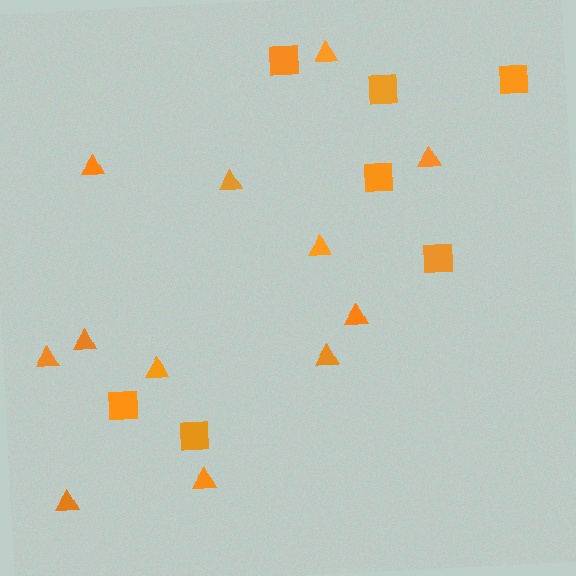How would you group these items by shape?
There are 2 groups: one group of squares (7) and one group of triangles (12).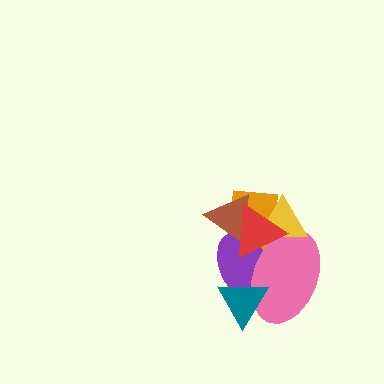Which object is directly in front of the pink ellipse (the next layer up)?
The yellow triangle is directly in front of the pink ellipse.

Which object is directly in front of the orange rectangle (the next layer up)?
The purple ellipse is directly in front of the orange rectangle.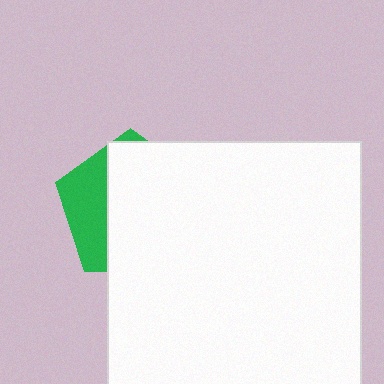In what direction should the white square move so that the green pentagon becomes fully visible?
The white square should move right. That is the shortest direction to clear the overlap and leave the green pentagon fully visible.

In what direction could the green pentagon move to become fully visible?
The green pentagon could move left. That would shift it out from behind the white square entirely.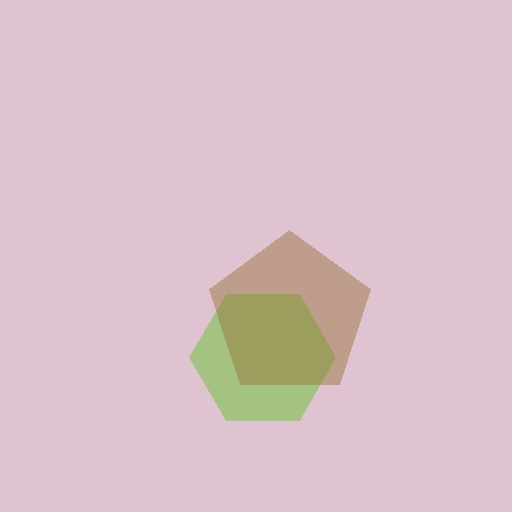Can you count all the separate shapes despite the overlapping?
Yes, there are 2 separate shapes.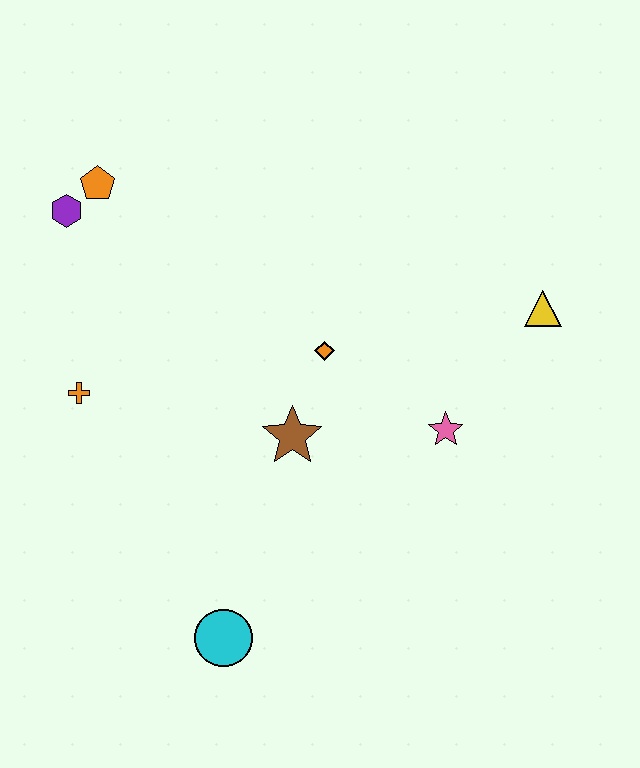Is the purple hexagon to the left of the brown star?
Yes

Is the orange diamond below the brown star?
No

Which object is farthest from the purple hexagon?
The yellow triangle is farthest from the purple hexagon.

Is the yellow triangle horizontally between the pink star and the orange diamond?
No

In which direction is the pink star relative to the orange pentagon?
The pink star is to the right of the orange pentagon.